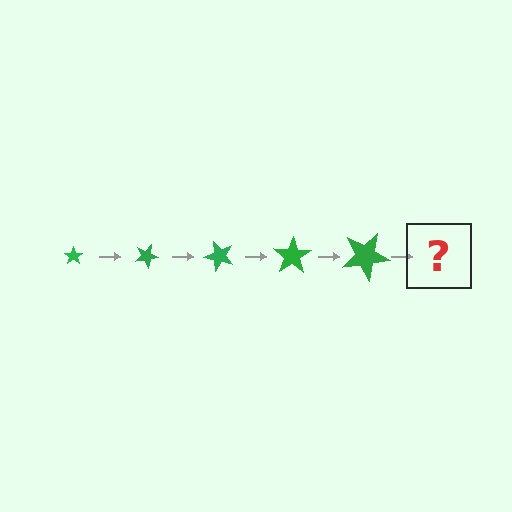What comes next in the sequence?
The next element should be a star, larger than the previous one and rotated 125 degrees from the start.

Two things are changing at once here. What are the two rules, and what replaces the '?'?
The two rules are that the star grows larger each step and it rotates 25 degrees each step. The '?' should be a star, larger than the previous one and rotated 125 degrees from the start.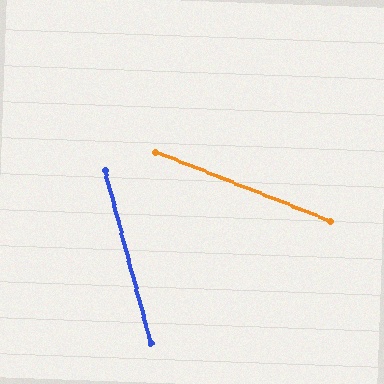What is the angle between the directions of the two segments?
Approximately 54 degrees.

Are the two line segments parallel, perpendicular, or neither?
Neither parallel nor perpendicular — they differ by about 54°.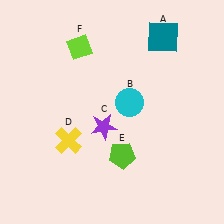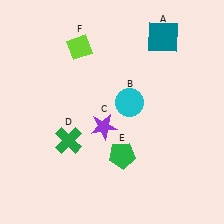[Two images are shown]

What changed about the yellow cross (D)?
In Image 1, D is yellow. In Image 2, it changed to green.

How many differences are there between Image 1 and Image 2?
There are 2 differences between the two images.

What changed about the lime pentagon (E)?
In Image 1, E is lime. In Image 2, it changed to green.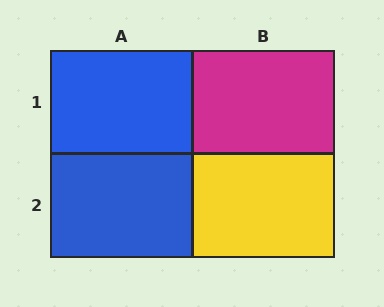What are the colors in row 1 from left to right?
Blue, magenta.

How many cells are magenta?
1 cell is magenta.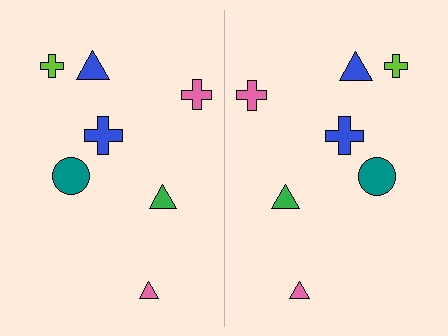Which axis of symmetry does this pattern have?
The pattern has a vertical axis of symmetry running through the center of the image.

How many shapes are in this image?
There are 14 shapes in this image.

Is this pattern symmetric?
Yes, this pattern has bilateral (reflection) symmetry.